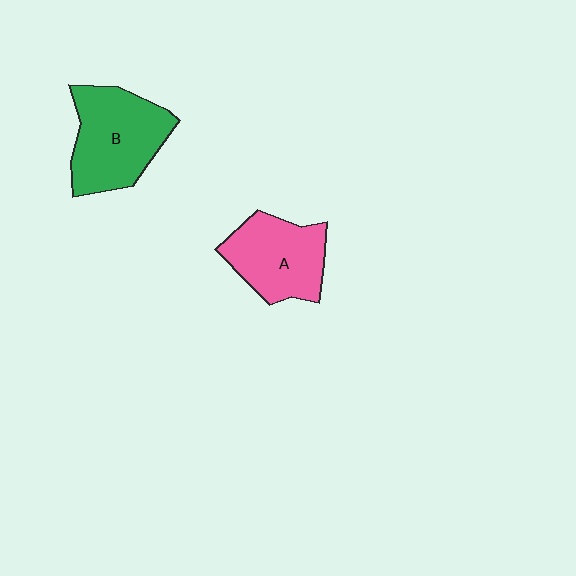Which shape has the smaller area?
Shape A (pink).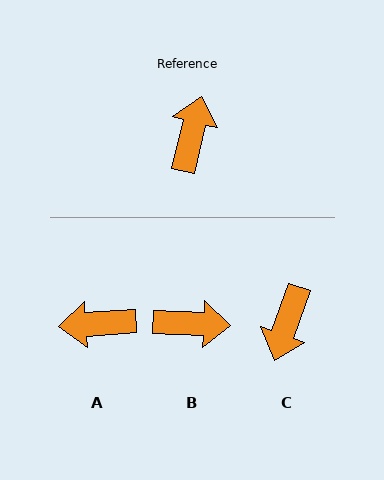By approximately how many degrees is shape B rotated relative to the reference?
Approximately 79 degrees clockwise.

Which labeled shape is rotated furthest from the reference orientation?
C, about 174 degrees away.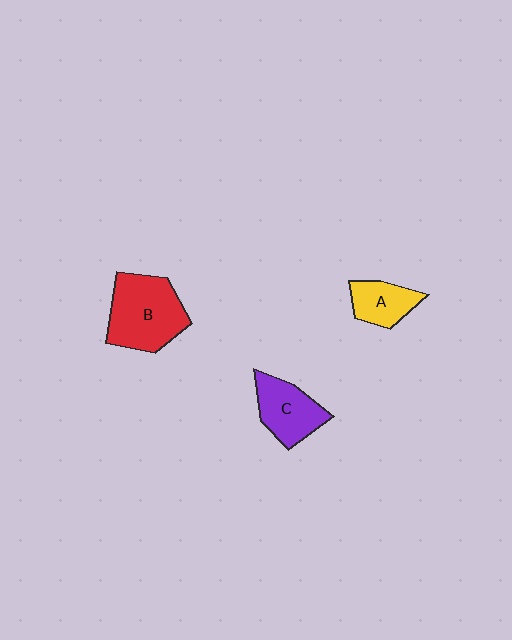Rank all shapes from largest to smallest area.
From largest to smallest: B (red), C (purple), A (yellow).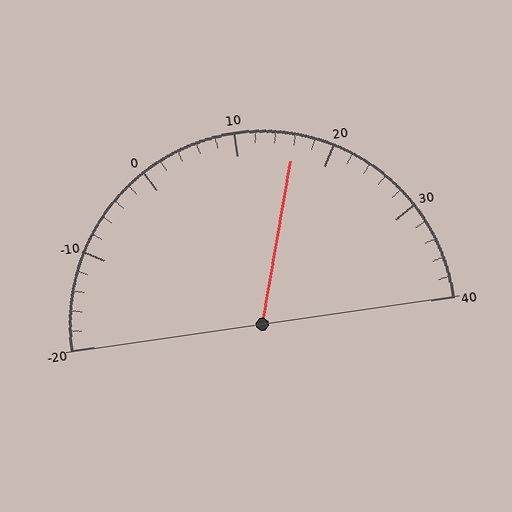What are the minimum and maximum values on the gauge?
The gauge ranges from -20 to 40.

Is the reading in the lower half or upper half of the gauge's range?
The reading is in the upper half of the range (-20 to 40).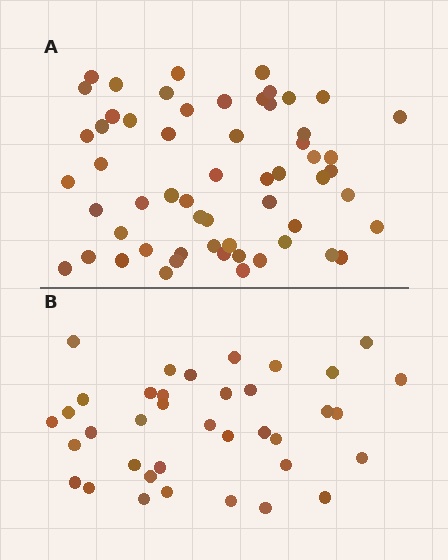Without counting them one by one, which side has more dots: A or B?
Region A (the top region) has more dots.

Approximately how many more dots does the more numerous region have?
Region A has approximately 20 more dots than region B.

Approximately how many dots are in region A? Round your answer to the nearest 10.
About 60 dots. (The exact count is 58, which rounds to 60.)